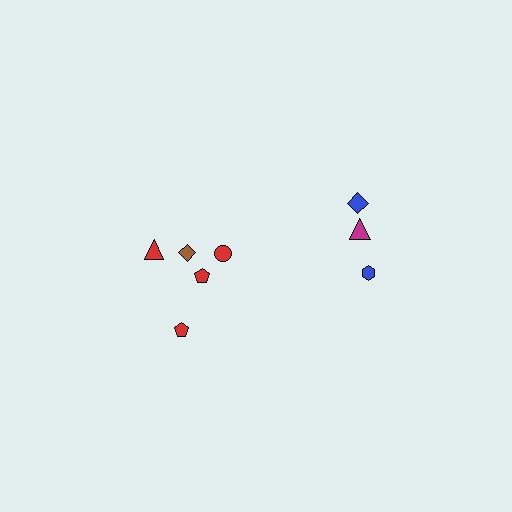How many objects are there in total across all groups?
There are 8 objects.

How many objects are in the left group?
There are 5 objects.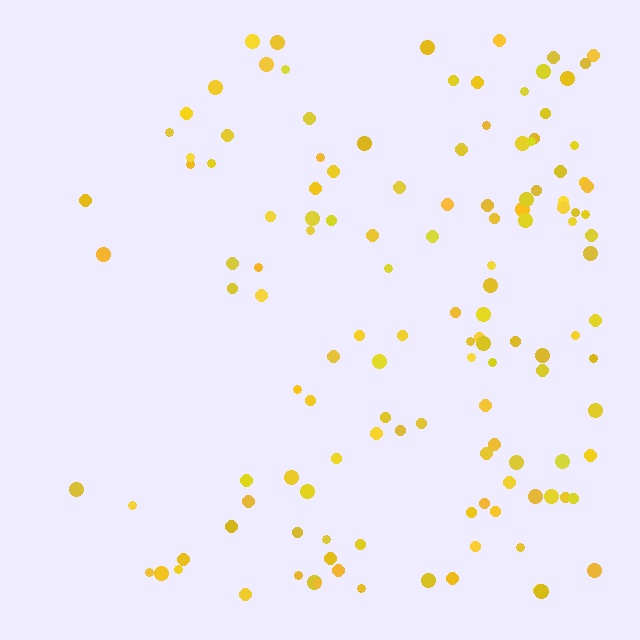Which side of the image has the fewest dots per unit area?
The left.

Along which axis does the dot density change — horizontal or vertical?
Horizontal.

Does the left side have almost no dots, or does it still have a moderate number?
Still a moderate number, just noticeably fewer than the right.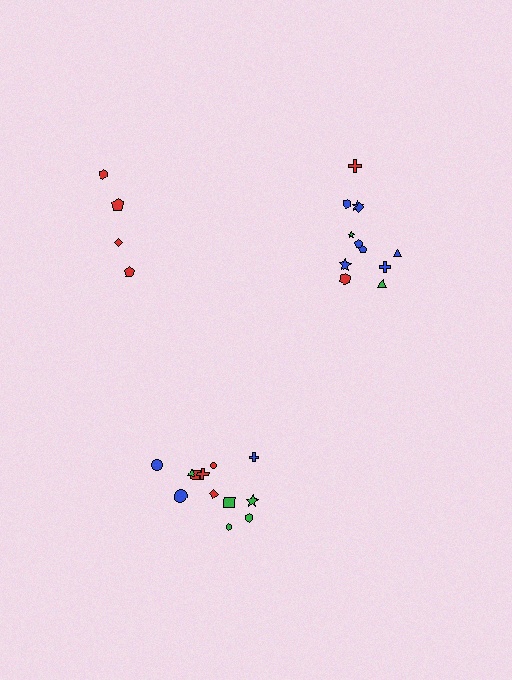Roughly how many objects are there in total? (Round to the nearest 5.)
Roughly 30 objects in total.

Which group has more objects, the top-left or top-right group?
The top-right group.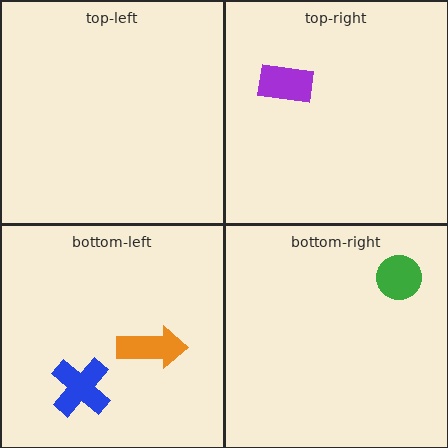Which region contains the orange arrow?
The bottom-left region.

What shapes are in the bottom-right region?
The green circle.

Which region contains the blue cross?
The bottom-left region.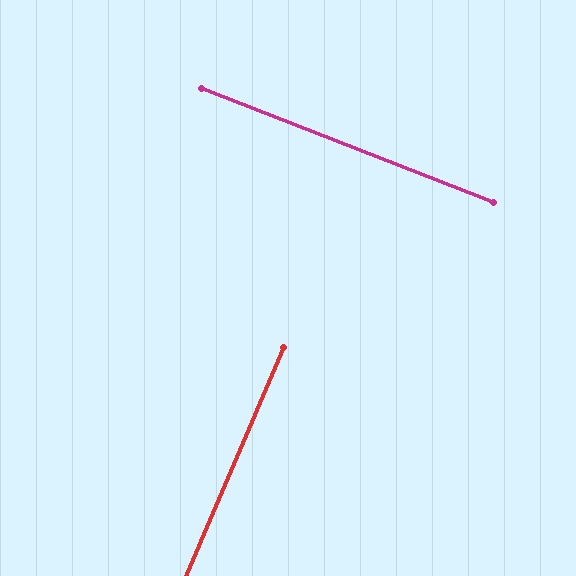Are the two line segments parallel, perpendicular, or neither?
Perpendicular — they meet at approximately 88°.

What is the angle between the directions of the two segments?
Approximately 88 degrees.